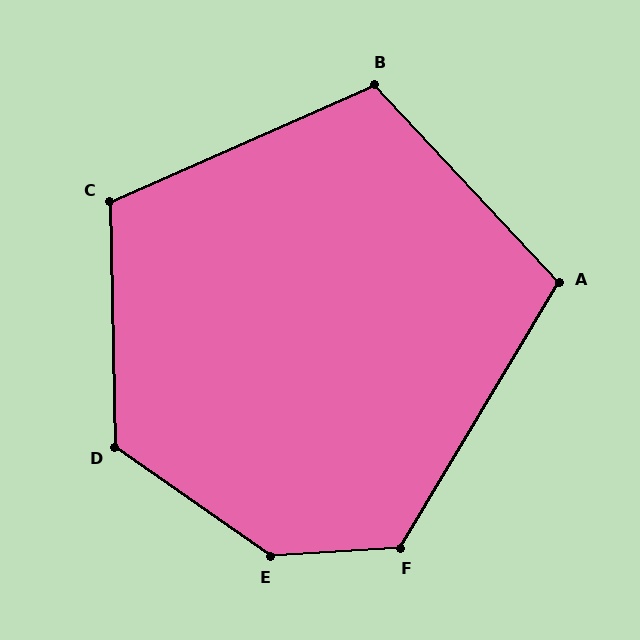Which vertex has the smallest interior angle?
A, at approximately 106 degrees.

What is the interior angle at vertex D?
Approximately 126 degrees (obtuse).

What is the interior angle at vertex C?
Approximately 112 degrees (obtuse).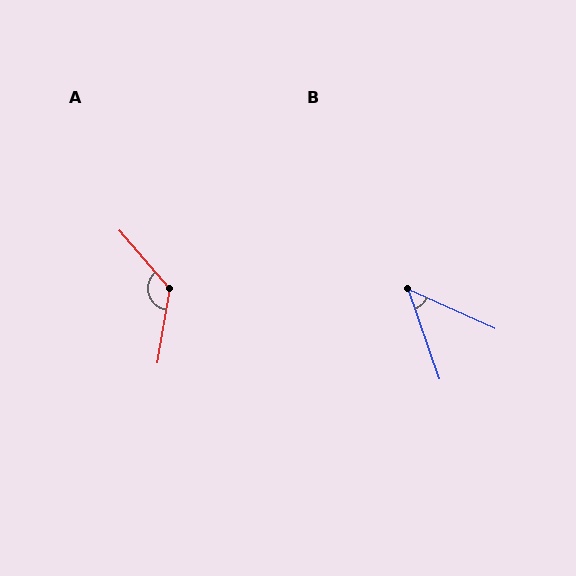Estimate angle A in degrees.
Approximately 130 degrees.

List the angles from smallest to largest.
B (46°), A (130°).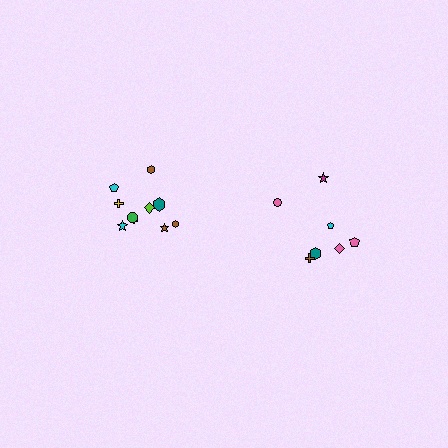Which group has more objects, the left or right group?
The left group.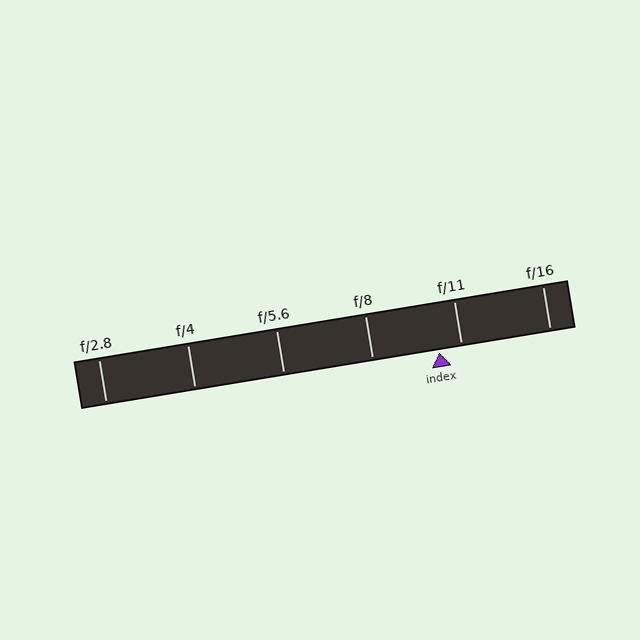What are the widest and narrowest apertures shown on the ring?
The widest aperture shown is f/2.8 and the narrowest is f/16.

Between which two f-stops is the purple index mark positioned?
The index mark is between f/8 and f/11.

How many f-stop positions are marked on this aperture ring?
There are 6 f-stop positions marked.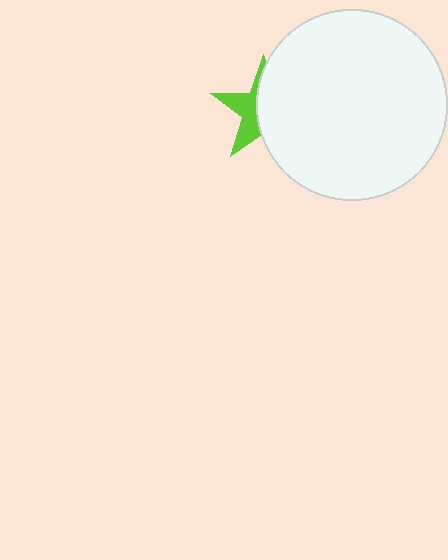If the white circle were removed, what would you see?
You would see the complete lime star.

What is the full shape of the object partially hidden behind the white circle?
The partially hidden object is a lime star.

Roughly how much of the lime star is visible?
A small part of it is visible (roughly 40%).